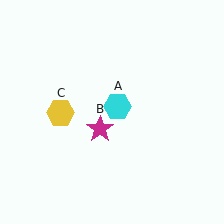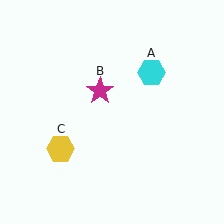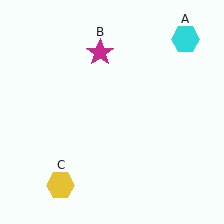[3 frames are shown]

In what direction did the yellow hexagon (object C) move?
The yellow hexagon (object C) moved down.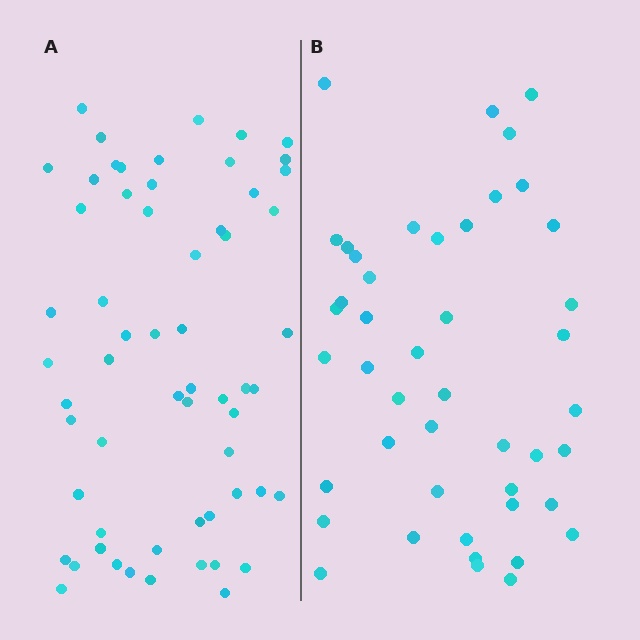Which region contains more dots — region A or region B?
Region A (the left region) has more dots.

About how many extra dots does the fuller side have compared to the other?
Region A has approximately 15 more dots than region B.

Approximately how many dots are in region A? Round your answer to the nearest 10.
About 60 dots.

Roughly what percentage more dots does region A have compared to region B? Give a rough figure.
About 35% more.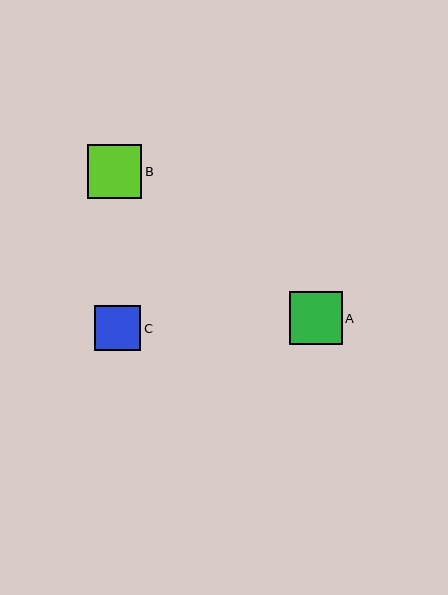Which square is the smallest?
Square C is the smallest with a size of approximately 46 pixels.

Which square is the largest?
Square B is the largest with a size of approximately 54 pixels.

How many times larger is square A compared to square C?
Square A is approximately 1.2 times the size of square C.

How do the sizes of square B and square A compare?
Square B and square A are approximately the same size.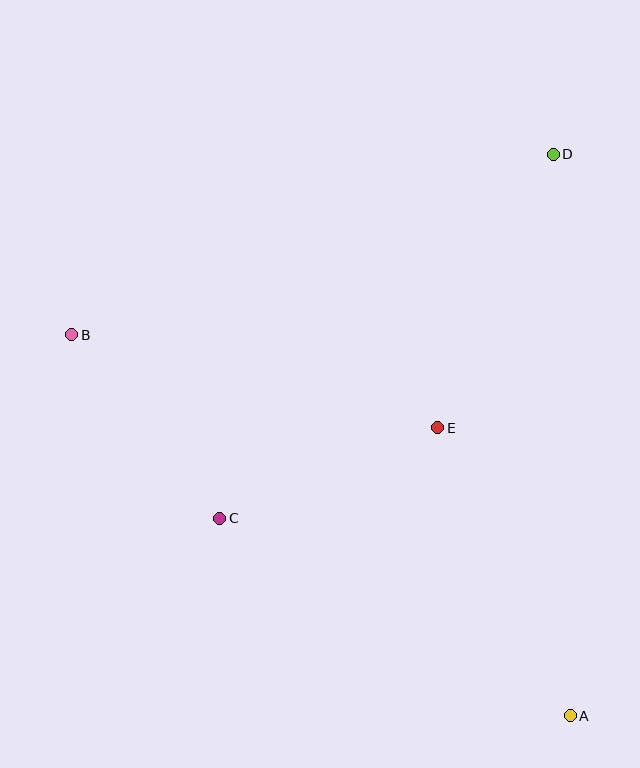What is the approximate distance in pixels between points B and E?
The distance between B and E is approximately 378 pixels.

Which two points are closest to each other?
Points C and E are closest to each other.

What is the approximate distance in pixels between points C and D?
The distance between C and D is approximately 493 pixels.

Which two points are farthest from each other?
Points A and B are farthest from each other.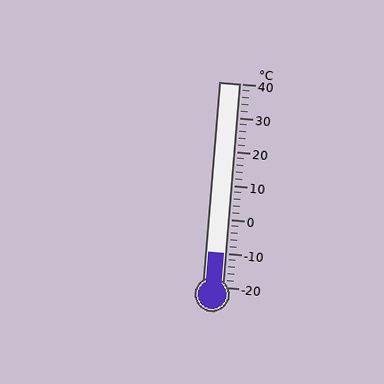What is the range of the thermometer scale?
The thermometer scale ranges from -20°C to 40°C.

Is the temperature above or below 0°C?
The temperature is below 0°C.